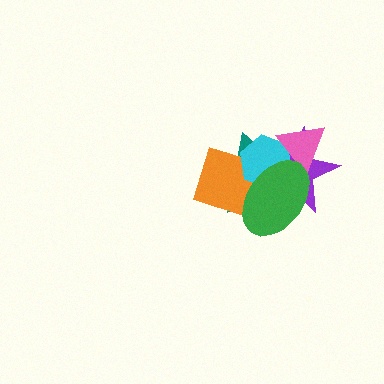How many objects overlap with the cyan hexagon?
5 objects overlap with the cyan hexagon.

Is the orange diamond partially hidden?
Yes, it is partially covered by another shape.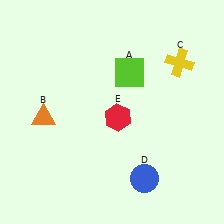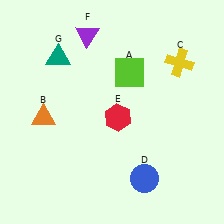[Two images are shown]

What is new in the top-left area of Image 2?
A purple triangle (F) was added in the top-left area of Image 2.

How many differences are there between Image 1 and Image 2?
There are 2 differences between the two images.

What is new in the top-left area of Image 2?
A teal triangle (G) was added in the top-left area of Image 2.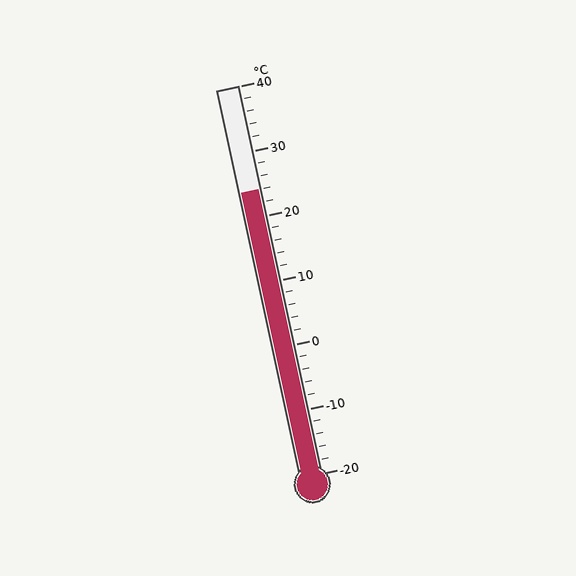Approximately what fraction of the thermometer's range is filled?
The thermometer is filled to approximately 75% of its range.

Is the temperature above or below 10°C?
The temperature is above 10°C.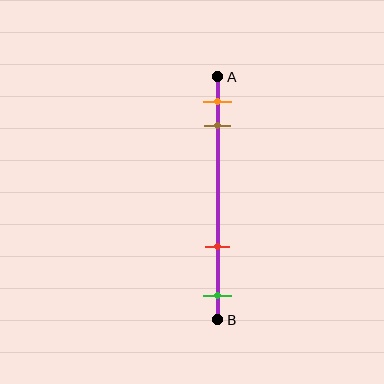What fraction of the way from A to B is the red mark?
The red mark is approximately 70% (0.7) of the way from A to B.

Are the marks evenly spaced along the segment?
No, the marks are not evenly spaced.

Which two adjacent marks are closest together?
The orange and brown marks are the closest adjacent pair.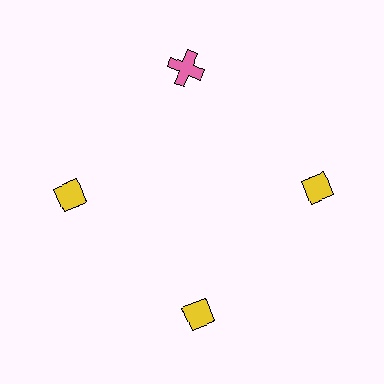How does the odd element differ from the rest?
It differs in both color (pink instead of yellow) and shape (cross instead of diamond).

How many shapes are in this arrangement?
There are 4 shapes arranged in a ring pattern.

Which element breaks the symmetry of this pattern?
The pink cross at roughly the 12 o'clock position breaks the symmetry. All other shapes are yellow diamonds.